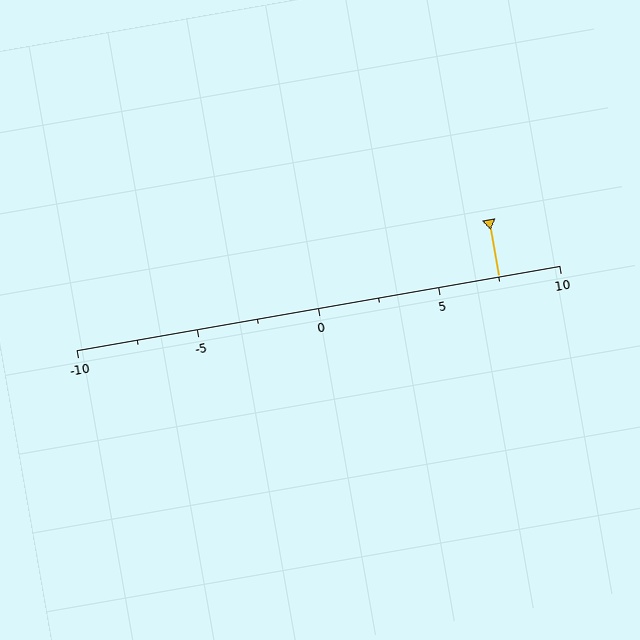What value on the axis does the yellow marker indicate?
The marker indicates approximately 7.5.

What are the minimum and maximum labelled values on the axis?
The axis runs from -10 to 10.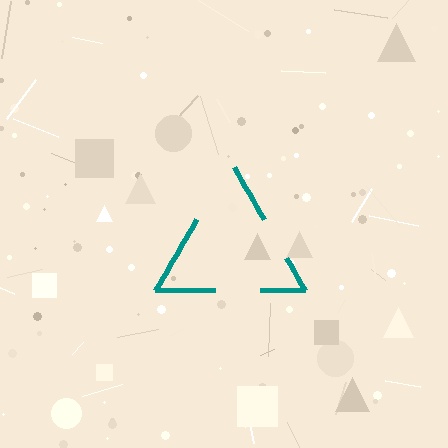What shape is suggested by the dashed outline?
The dashed outline suggests a triangle.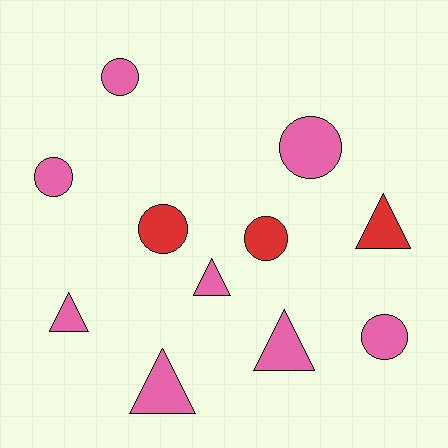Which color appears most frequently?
Pink, with 8 objects.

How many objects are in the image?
There are 11 objects.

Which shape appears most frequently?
Circle, with 6 objects.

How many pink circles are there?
There are 4 pink circles.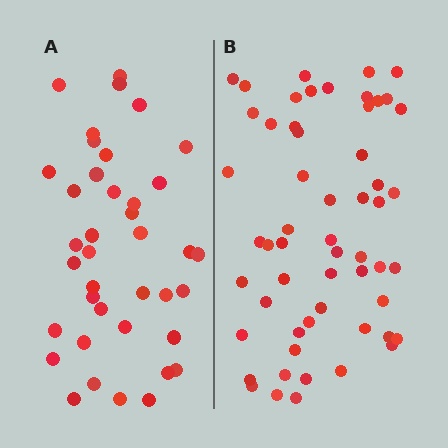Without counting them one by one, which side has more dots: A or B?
Region B (the right region) has more dots.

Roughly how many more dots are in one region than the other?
Region B has approximately 15 more dots than region A.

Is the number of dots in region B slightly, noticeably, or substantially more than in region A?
Region B has noticeably more, but not dramatically so. The ratio is roughly 1.4 to 1.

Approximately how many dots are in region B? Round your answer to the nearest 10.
About 60 dots. (The exact count is 56, which rounds to 60.)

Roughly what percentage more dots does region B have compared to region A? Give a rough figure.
About 45% more.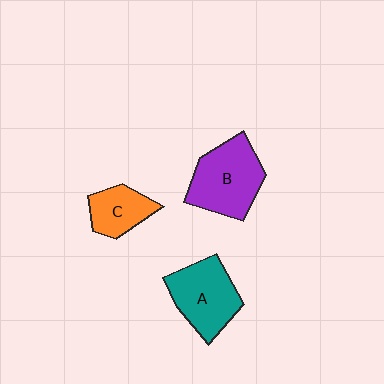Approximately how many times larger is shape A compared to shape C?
Approximately 1.6 times.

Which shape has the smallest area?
Shape C (orange).